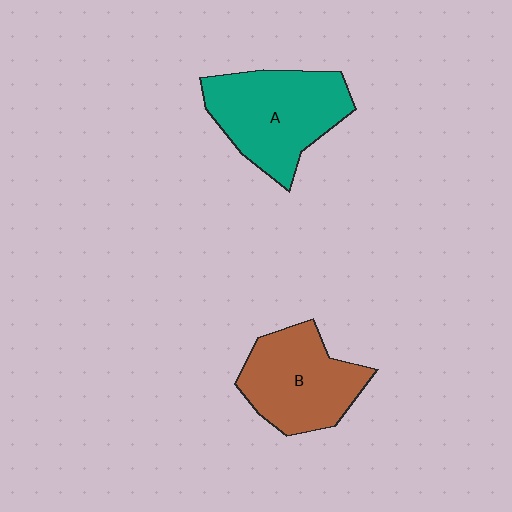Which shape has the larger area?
Shape A (teal).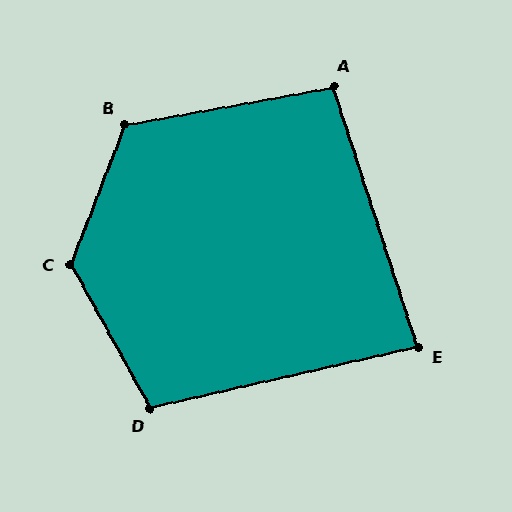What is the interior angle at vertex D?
Approximately 106 degrees (obtuse).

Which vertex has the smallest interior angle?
E, at approximately 85 degrees.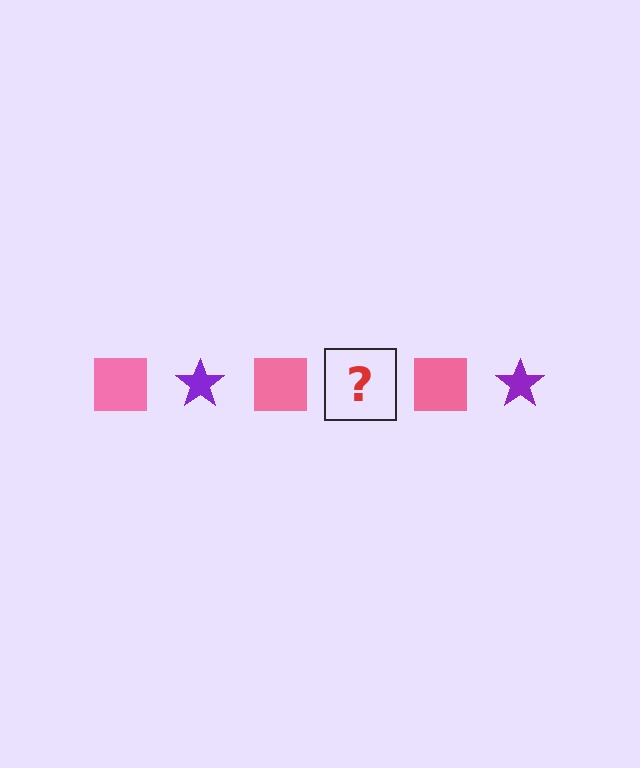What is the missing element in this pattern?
The missing element is a purple star.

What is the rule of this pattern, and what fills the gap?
The rule is that the pattern alternates between pink square and purple star. The gap should be filled with a purple star.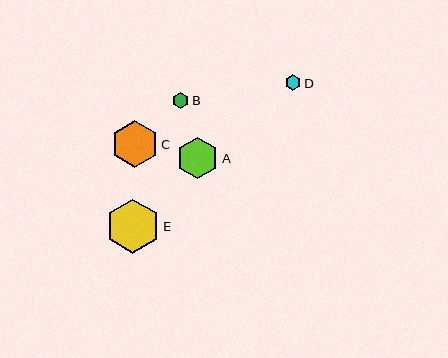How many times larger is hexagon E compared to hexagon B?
Hexagon E is approximately 3.3 times the size of hexagon B.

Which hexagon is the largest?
Hexagon E is the largest with a size of approximately 54 pixels.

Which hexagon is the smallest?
Hexagon D is the smallest with a size of approximately 16 pixels.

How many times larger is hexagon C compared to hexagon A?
Hexagon C is approximately 1.1 times the size of hexagon A.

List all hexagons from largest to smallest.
From largest to smallest: E, C, A, B, D.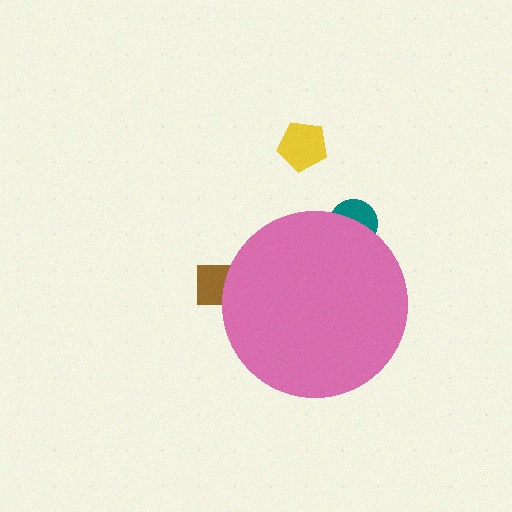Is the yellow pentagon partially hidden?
No, the yellow pentagon is fully visible.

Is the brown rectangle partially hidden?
Yes, the brown rectangle is partially hidden behind the pink circle.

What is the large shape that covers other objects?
A pink circle.